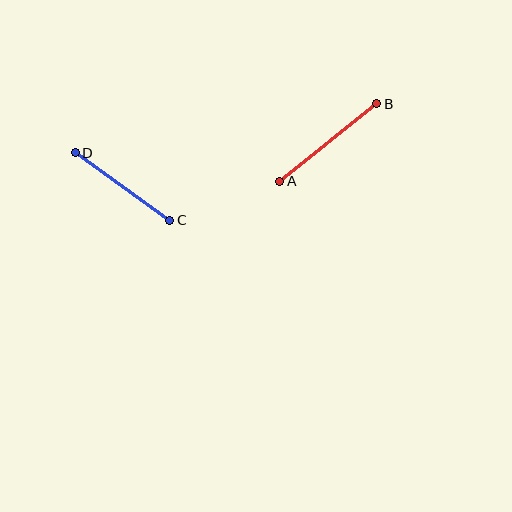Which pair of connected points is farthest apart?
Points A and B are farthest apart.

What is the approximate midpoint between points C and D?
The midpoint is at approximately (122, 187) pixels.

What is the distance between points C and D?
The distance is approximately 116 pixels.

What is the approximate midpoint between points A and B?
The midpoint is at approximately (328, 142) pixels.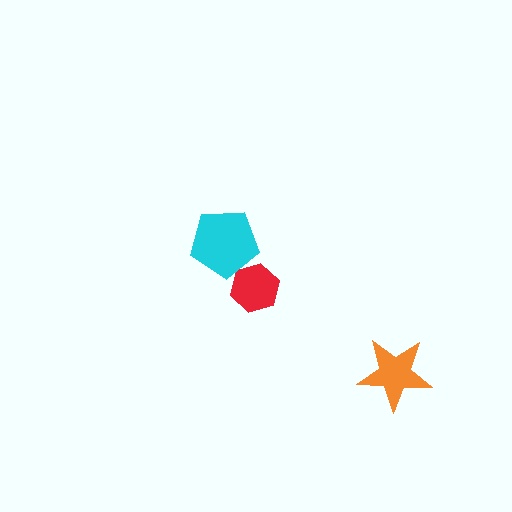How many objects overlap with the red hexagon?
1 object overlaps with the red hexagon.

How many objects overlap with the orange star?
0 objects overlap with the orange star.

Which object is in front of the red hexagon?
The cyan pentagon is in front of the red hexagon.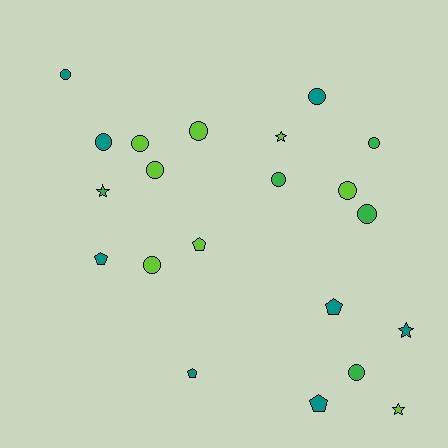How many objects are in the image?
There are 21 objects.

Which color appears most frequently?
Lime, with 8 objects.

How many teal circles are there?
There are 3 teal circles.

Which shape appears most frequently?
Circle, with 12 objects.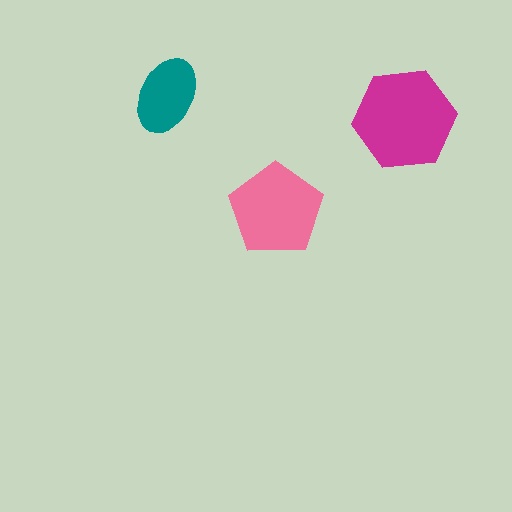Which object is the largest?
The magenta hexagon.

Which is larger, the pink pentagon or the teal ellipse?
The pink pentagon.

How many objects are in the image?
There are 3 objects in the image.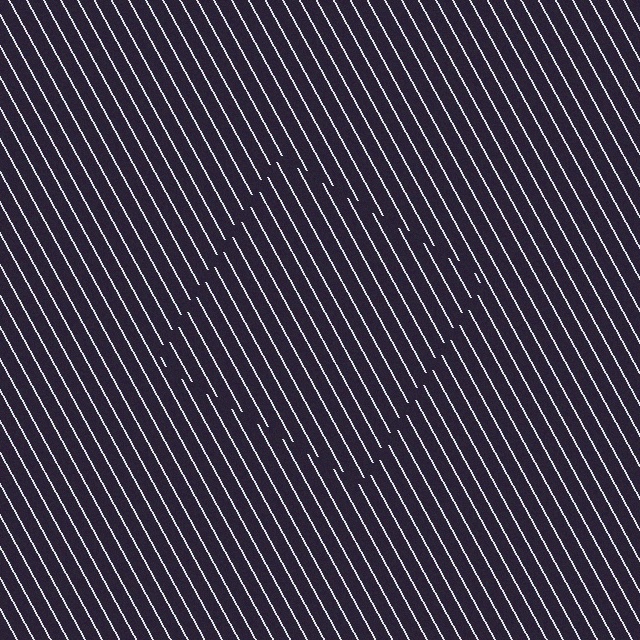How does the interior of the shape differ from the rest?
The interior of the shape contains the same grating, shifted by half a period — the contour is defined by the phase discontinuity where line-ends from the inner and outer gratings abut.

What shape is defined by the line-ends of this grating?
An illusory square. The interior of the shape contains the same grating, shifted by half a period — the contour is defined by the phase discontinuity where line-ends from the inner and outer gratings abut.